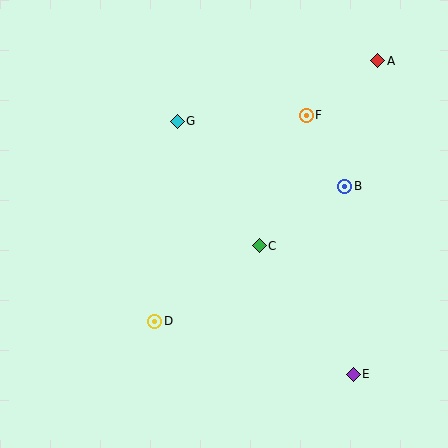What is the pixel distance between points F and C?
The distance between F and C is 139 pixels.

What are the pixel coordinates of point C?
Point C is at (259, 246).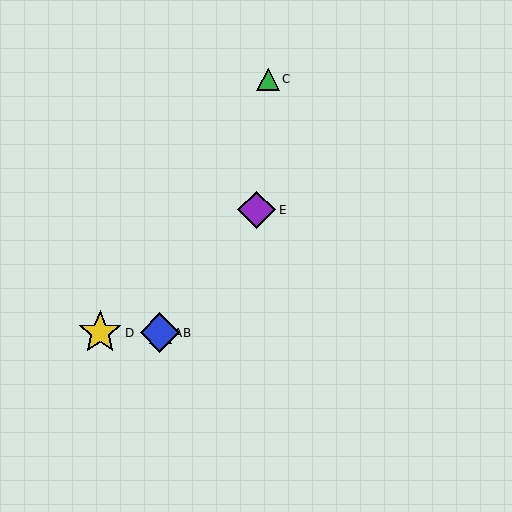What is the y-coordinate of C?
Object C is at y≈79.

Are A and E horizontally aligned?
No, A is at y≈333 and E is at y≈210.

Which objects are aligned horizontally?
Objects A, B, D are aligned horizontally.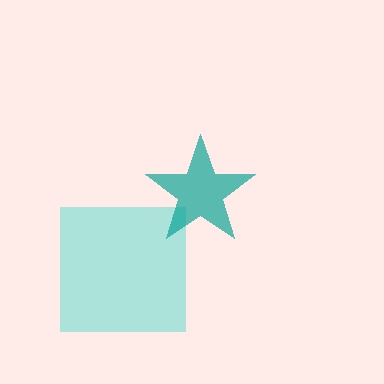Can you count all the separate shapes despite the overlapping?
Yes, there are 2 separate shapes.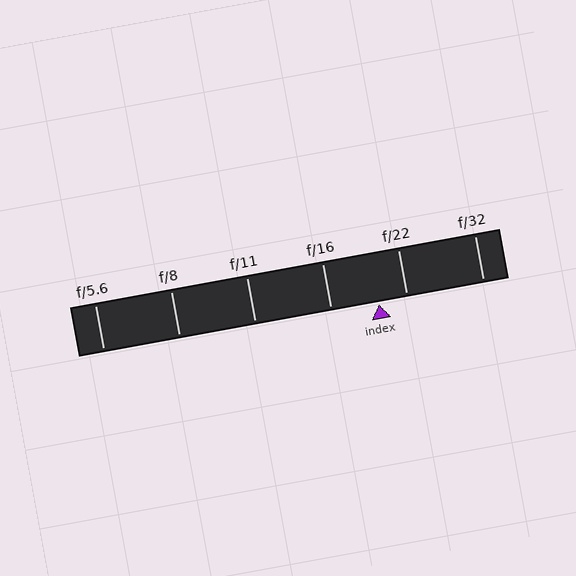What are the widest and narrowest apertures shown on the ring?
The widest aperture shown is f/5.6 and the narrowest is f/32.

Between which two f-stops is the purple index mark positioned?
The index mark is between f/16 and f/22.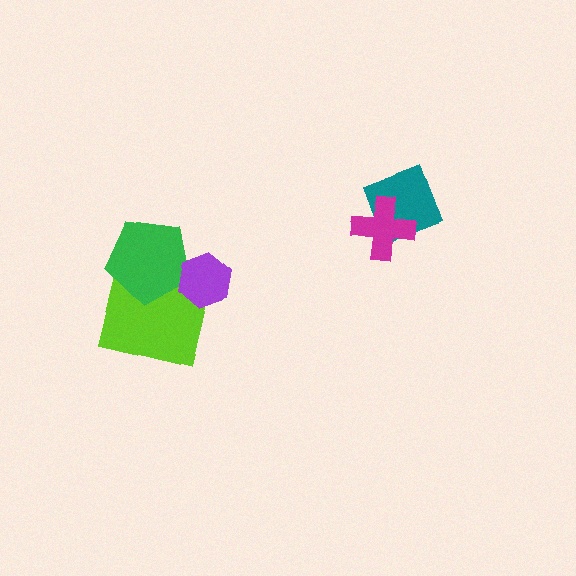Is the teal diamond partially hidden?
Yes, it is partially covered by another shape.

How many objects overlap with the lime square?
2 objects overlap with the lime square.